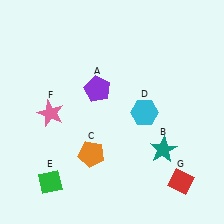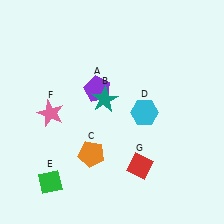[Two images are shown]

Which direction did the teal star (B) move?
The teal star (B) moved left.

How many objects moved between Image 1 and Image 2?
2 objects moved between the two images.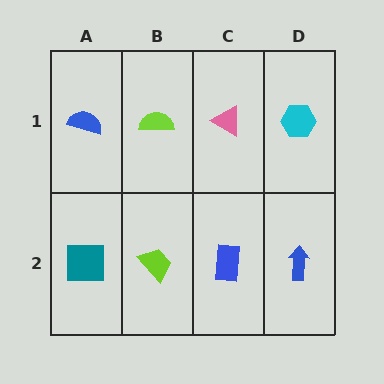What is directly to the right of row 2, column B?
A blue rectangle.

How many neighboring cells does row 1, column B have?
3.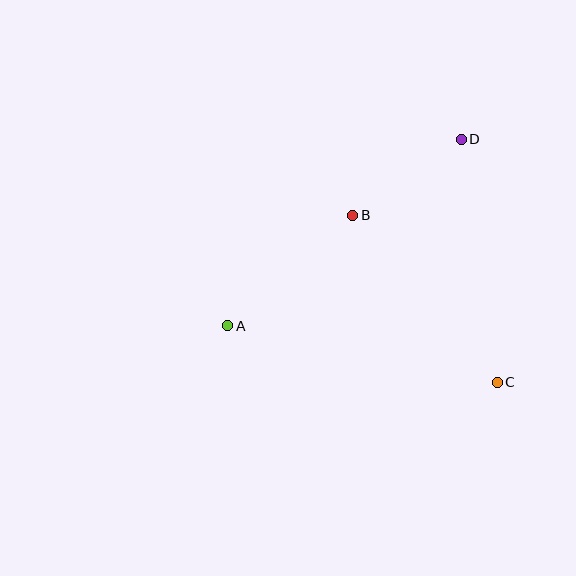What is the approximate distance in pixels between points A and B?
The distance between A and B is approximately 167 pixels.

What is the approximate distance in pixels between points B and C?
The distance between B and C is approximately 221 pixels.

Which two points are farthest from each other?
Points A and D are farthest from each other.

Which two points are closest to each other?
Points B and D are closest to each other.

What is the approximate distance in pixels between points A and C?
The distance between A and C is approximately 276 pixels.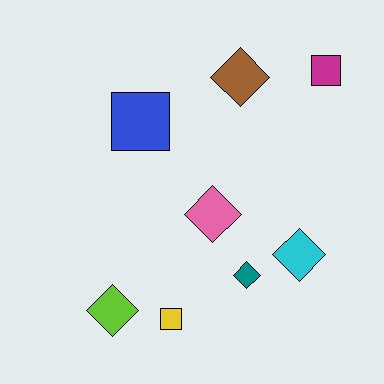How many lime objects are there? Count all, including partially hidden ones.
There is 1 lime object.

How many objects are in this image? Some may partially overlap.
There are 8 objects.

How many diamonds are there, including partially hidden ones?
There are 5 diamonds.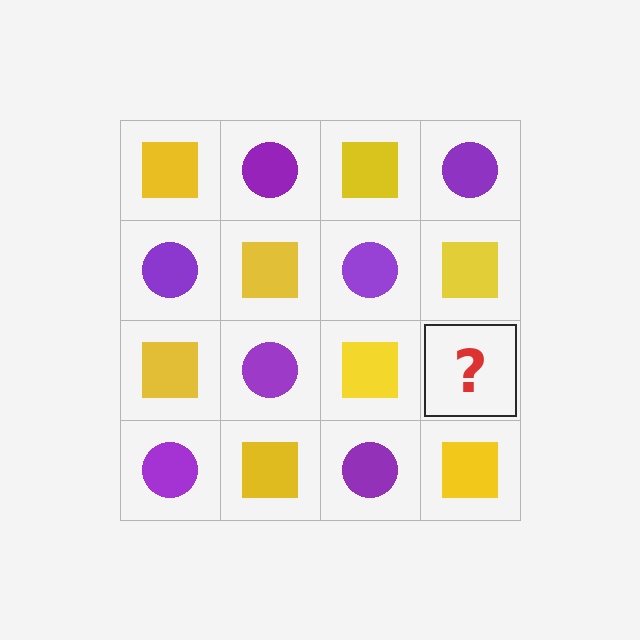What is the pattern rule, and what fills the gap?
The rule is that it alternates yellow square and purple circle in a checkerboard pattern. The gap should be filled with a purple circle.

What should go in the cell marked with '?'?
The missing cell should contain a purple circle.